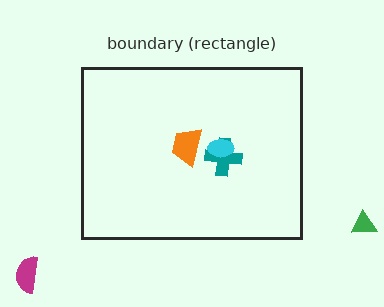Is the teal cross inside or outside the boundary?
Inside.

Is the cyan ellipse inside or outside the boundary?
Inside.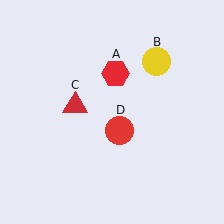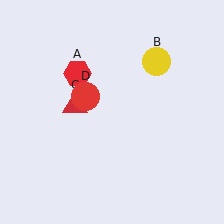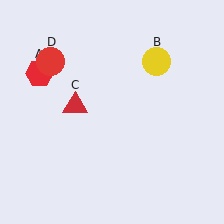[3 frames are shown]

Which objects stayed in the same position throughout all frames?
Yellow circle (object B) and red triangle (object C) remained stationary.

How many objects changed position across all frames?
2 objects changed position: red hexagon (object A), red circle (object D).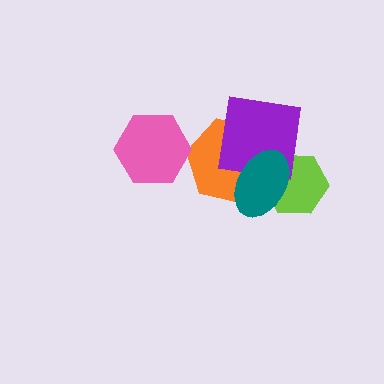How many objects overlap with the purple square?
3 objects overlap with the purple square.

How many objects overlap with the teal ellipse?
3 objects overlap with the teal ellipse.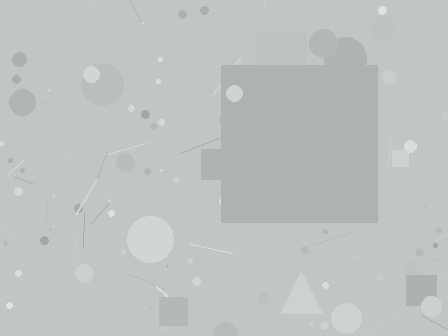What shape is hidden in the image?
A square is hidden in the image.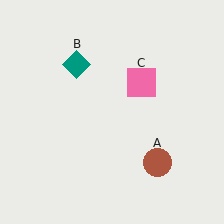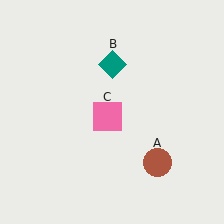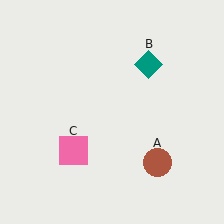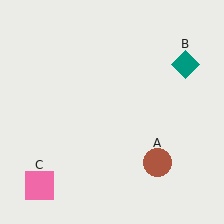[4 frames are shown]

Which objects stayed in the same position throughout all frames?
Brown circle (object A) remained stationary.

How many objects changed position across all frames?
2 objects changed position: teal diamond (object B), pink square (object C).